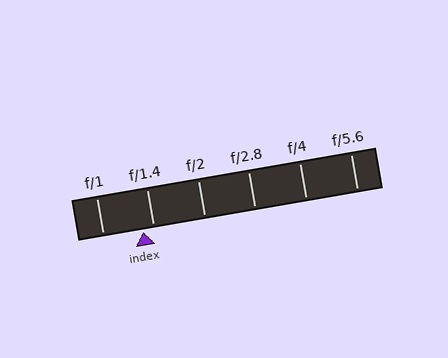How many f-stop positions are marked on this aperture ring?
There are 6 f-stop positions marked.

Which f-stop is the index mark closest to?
The index mark is closest to f/1.4.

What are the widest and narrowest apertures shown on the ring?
The widest aperture shown is f/1 and the narrowest is f/5.6.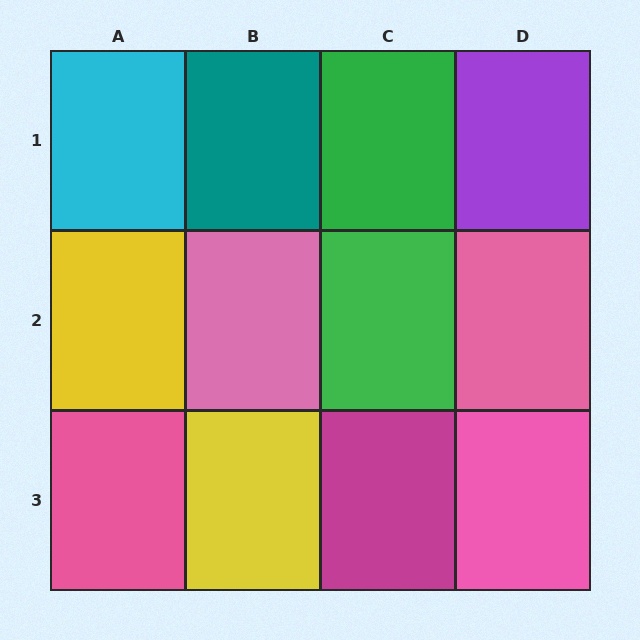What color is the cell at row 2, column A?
Yellow.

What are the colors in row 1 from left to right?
Cyan, teal, green, purple.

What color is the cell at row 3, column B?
Yellow.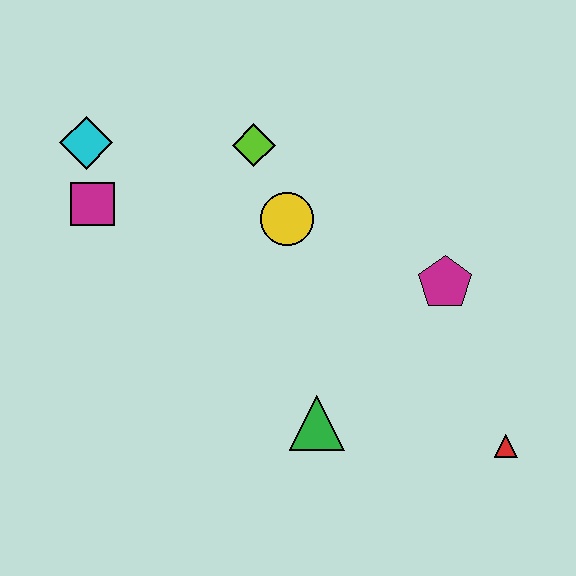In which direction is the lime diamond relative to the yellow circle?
The lime diamond is above the yellow circle.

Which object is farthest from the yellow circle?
The red triangle is farthest from the yellow circle.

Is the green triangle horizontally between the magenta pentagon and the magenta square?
Yes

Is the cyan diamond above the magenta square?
Yes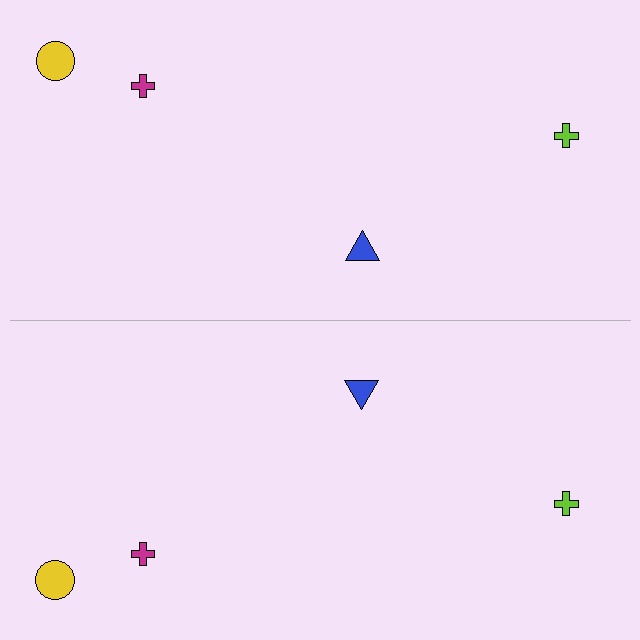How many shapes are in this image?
There are 8 shapes in this image.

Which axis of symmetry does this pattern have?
The pattern has a horizontal axis of symmetry running through the center of the image.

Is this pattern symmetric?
Yes, this pattern has bilateral (reflection) symmetry.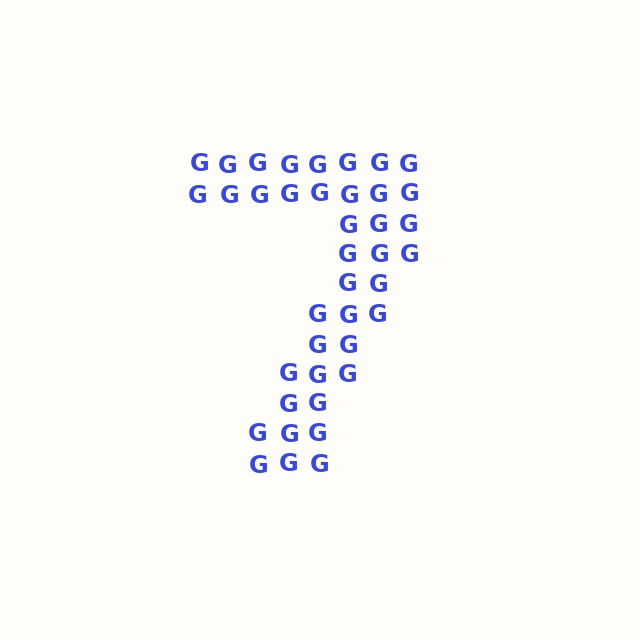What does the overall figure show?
The overall figure shows the digit 7.